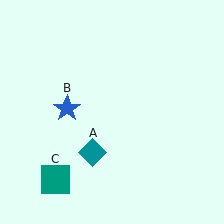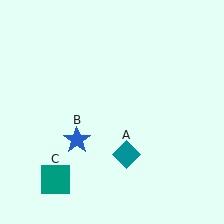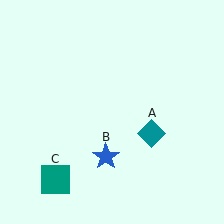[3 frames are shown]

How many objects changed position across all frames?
2 objects changed position: teal diamond (object A), blue star (object B).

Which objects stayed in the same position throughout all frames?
Teal square (object C) remained stationary.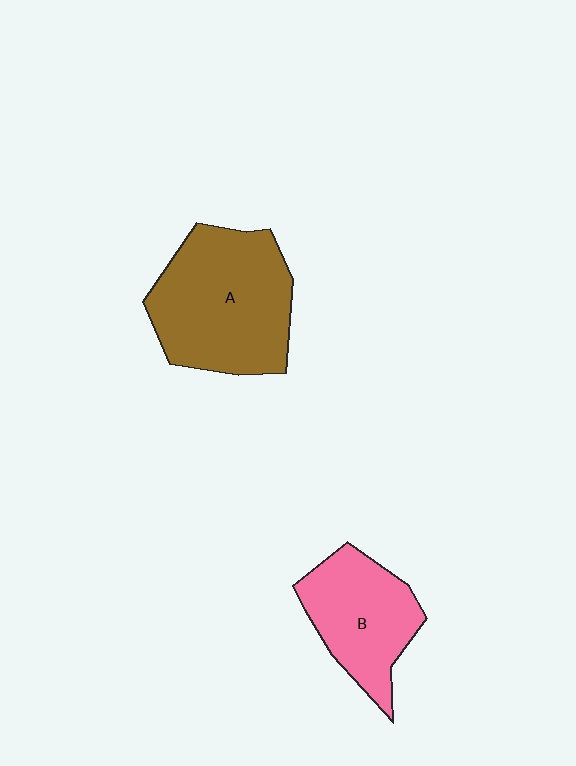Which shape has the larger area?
Shape A (brown).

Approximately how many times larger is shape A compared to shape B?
Approximately 1.5 times.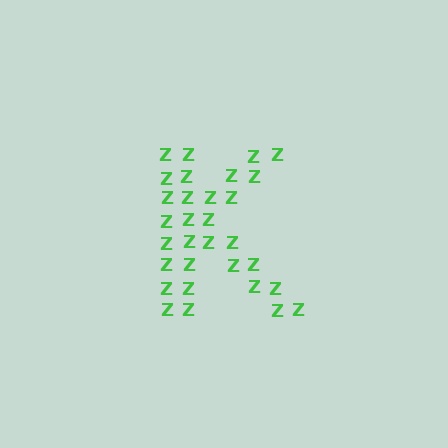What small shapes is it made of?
It is made of small letter Z's.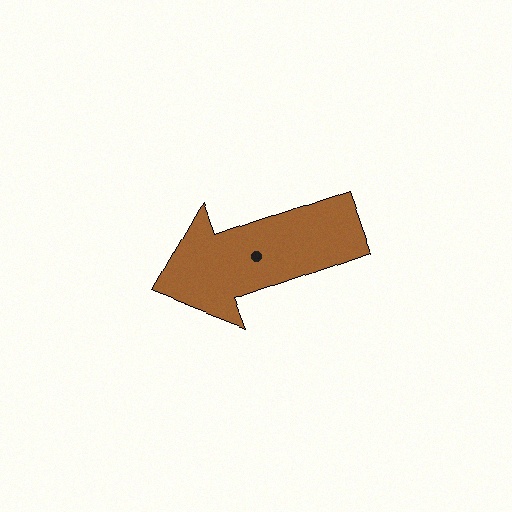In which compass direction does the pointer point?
West.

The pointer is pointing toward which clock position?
Roughly 8 o'clock.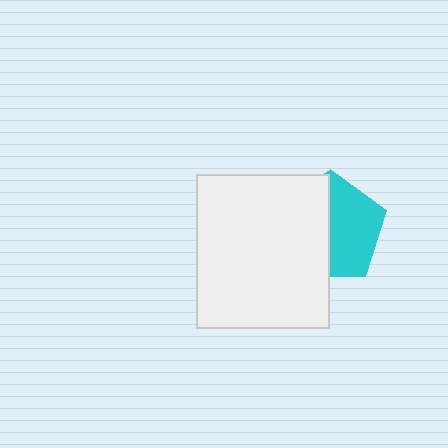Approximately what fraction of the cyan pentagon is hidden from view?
Roughly 49% of the cyan pentagon is hidden behind the white rectangle.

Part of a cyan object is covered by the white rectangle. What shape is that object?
It is a pentagon.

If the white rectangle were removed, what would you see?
You would see the complete cyan pentagon.